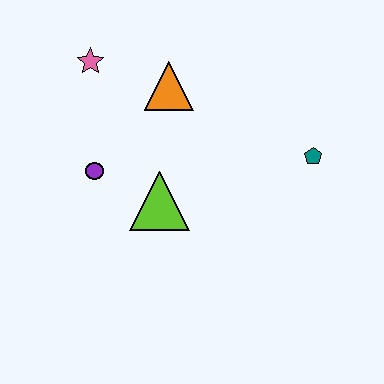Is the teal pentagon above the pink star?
No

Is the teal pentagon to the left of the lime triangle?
No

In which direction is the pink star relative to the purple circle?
The pink star is above the purple circle.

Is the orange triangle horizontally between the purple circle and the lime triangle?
No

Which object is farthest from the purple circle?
The teal pentagon is farthest from the purple circle.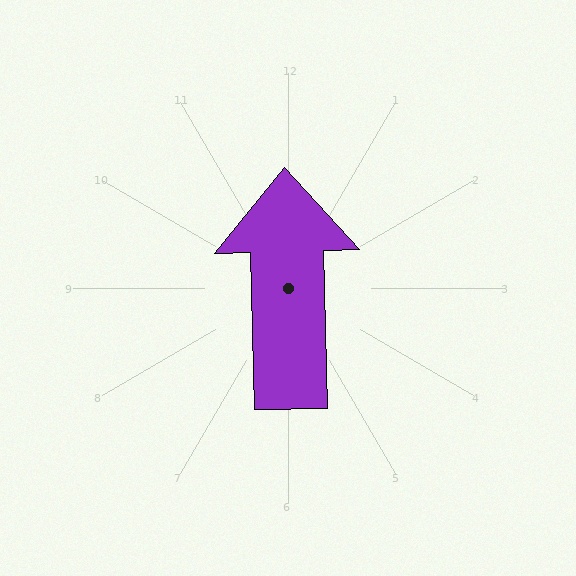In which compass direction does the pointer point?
North.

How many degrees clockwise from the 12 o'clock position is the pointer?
Approximately 359 degrees.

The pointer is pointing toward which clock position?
Roughly 12 o'clock.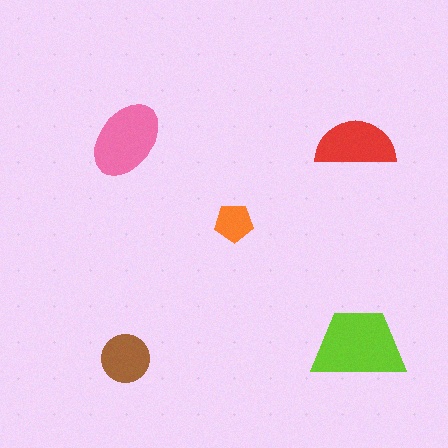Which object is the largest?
The lime trapezoid.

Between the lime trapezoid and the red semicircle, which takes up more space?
The lime trapezoid.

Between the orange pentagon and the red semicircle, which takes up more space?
The red semicircle.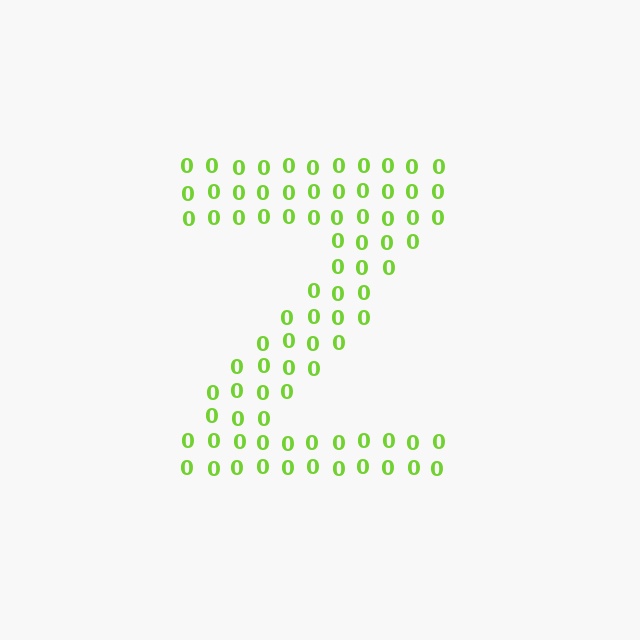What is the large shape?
The large shape is the letter Z.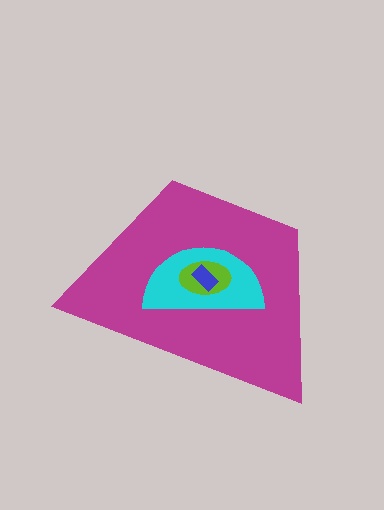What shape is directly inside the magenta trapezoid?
The cyan semicircle.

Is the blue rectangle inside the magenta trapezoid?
Yes.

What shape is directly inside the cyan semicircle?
The lime ellipse.